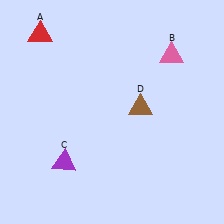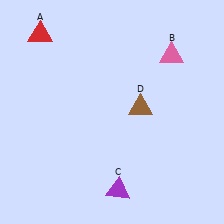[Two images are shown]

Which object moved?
The purple triangle (C) moved right.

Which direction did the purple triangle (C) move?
The purple triangle (C) moved right.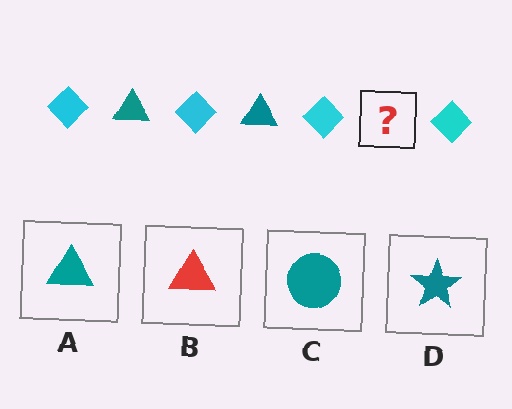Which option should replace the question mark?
Option A.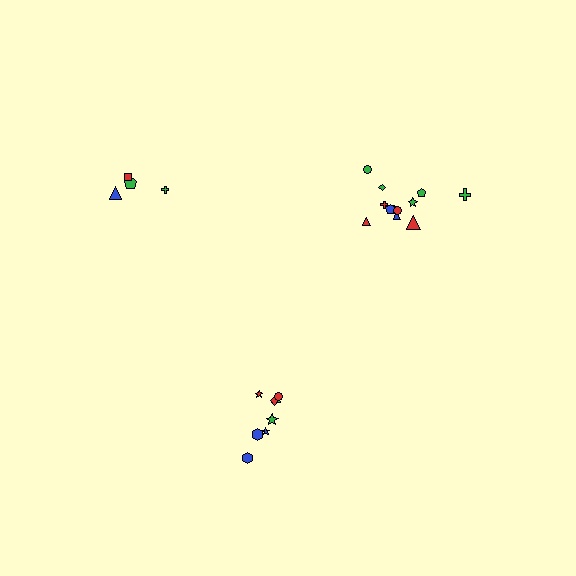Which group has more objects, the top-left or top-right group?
The top-right group.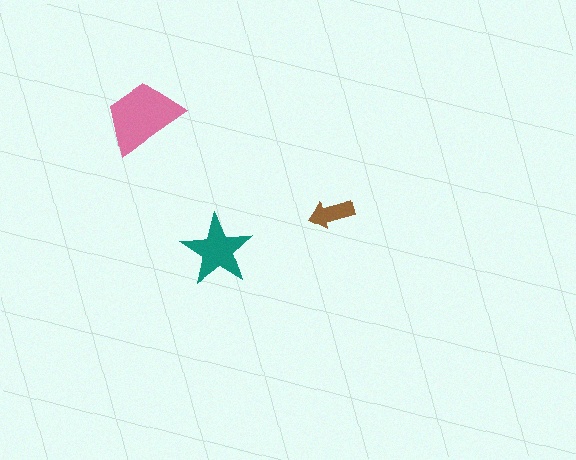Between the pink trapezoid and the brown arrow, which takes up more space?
The pink trapezoid.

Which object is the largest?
The pink trapezoid.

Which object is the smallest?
The brown arrow.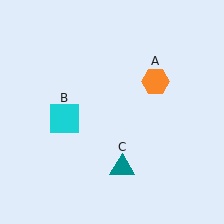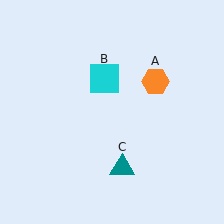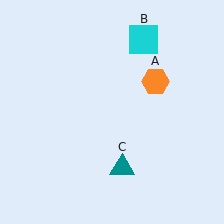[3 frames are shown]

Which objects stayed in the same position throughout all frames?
Orange hexagon (object A) and teal triangle (object C) remained stationary.